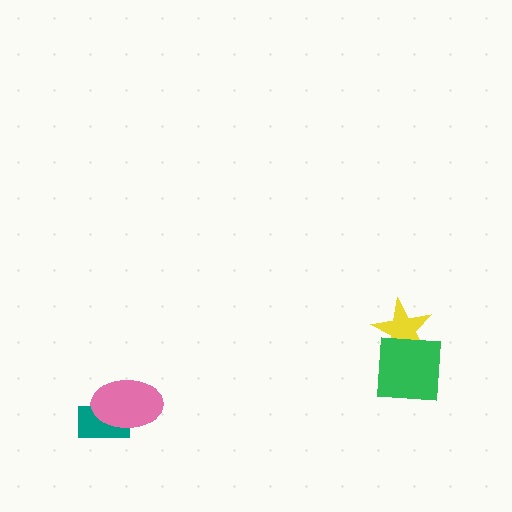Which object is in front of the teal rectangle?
The pink ellipse is in front of the teal rectangle.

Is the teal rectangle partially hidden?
Yes, it is partially covered by another shape.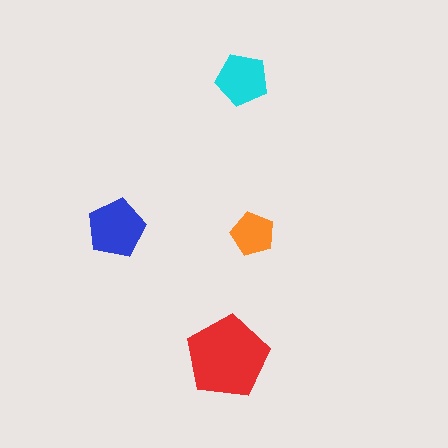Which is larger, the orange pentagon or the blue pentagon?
The blue one.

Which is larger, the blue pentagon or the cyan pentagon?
The blue one.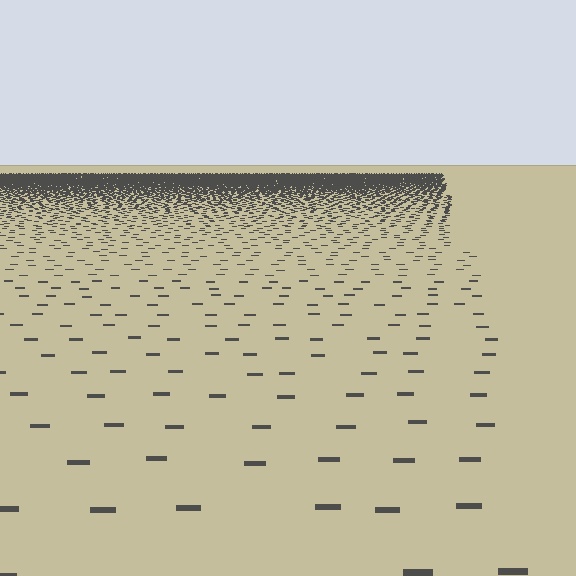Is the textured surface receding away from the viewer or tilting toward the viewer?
The surface is receding away from the viewer. Texture elements get smaller and denser toward the top.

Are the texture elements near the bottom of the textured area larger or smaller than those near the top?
Larger. Near the bottom, elements are closer to the viewer and appear at a bigger on-screen size.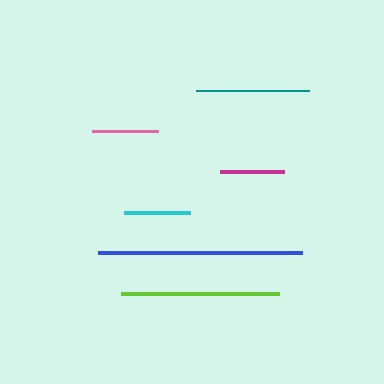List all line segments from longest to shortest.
From longest to shortest: blue, lime, teal, cyan, pink, magenta.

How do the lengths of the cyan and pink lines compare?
The cyan and pink lines are approximately the same length.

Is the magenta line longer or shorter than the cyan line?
The cyan line is longer than the magenta line.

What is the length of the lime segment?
The lime segment is approximately 158 pixels long.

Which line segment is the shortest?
The magenta line is the shortest at approximately 64 pixels.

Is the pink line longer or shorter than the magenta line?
The pink line is longer than the magenta line.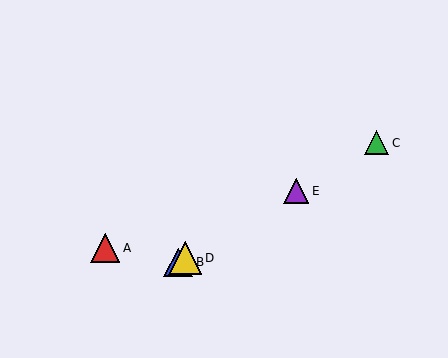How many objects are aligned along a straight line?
4 objects (B, C, D, E) are aligned along a straight line.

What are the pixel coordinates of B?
Object B is at (178, 262).